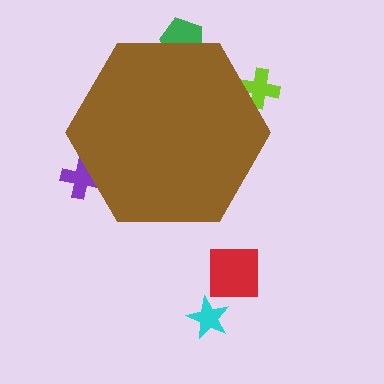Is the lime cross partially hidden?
Yes, the lime cross is partially hidden behind the brown hexagon.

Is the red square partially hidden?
No, the red square is fully visible.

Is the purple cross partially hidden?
Yes, the purple cross is partially hidden behind the brown hexagon.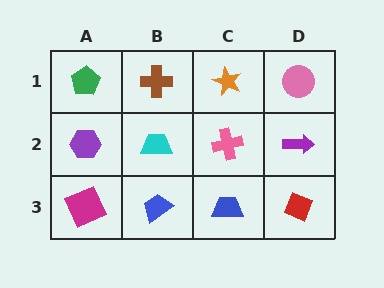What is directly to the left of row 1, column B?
A green pentagon.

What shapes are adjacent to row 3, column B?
A cyan trapezoid (row 2, column B), a magenta square (row 3, column A), a blue trapezoid (row 3, column C).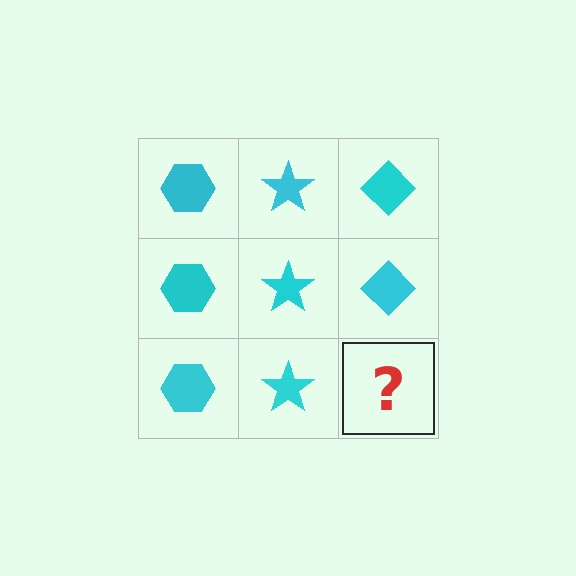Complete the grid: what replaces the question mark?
The question mark should be replaced with a cyan diamond.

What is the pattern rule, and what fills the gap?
The rule is that each column has a consistent shape. The gap should be filled with a cyan diamond.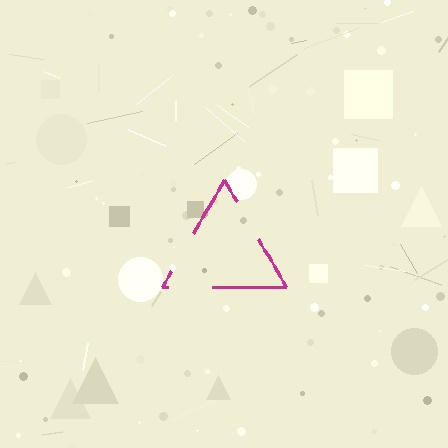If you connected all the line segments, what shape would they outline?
They would outline a triangle.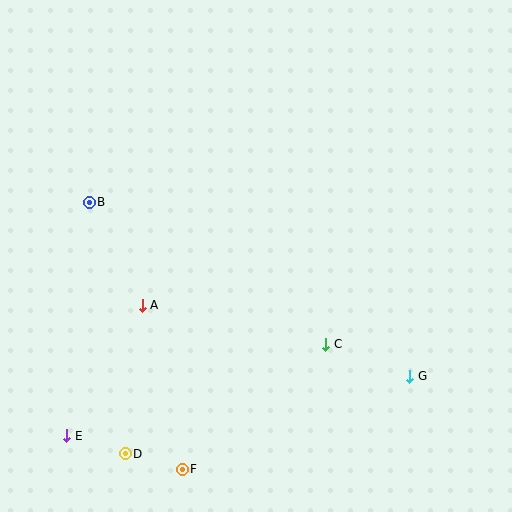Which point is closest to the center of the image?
Point C at (326, 344) is closest to the center.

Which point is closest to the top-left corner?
Point B is closest to the top-left corner.